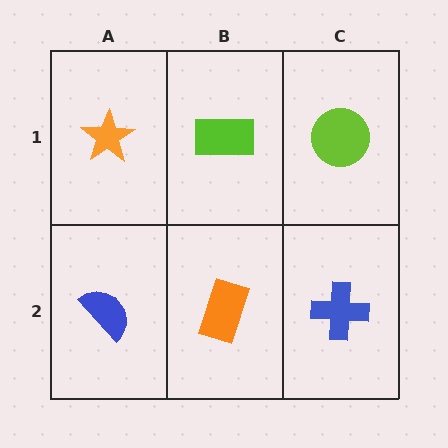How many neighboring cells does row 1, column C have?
2.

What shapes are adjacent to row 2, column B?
A lime rectangle (row 1, column B), a blue semicircle (row 2, column A), a blue cross (row 2, column C).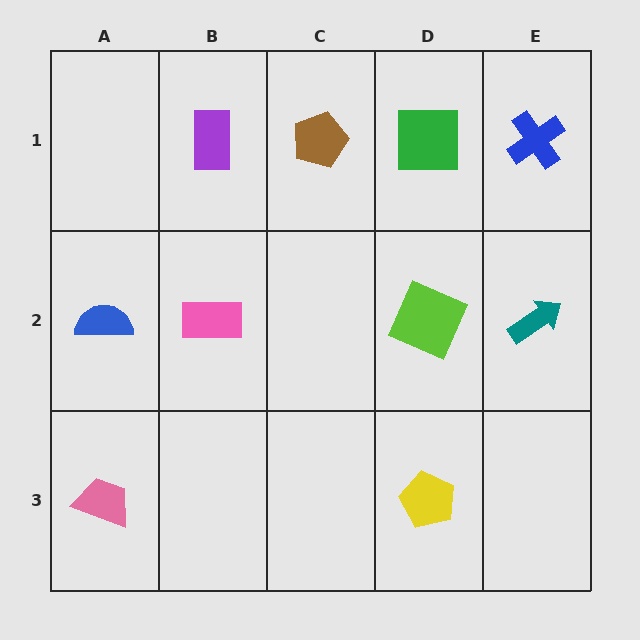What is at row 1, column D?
A green square.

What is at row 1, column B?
A purple rectangle.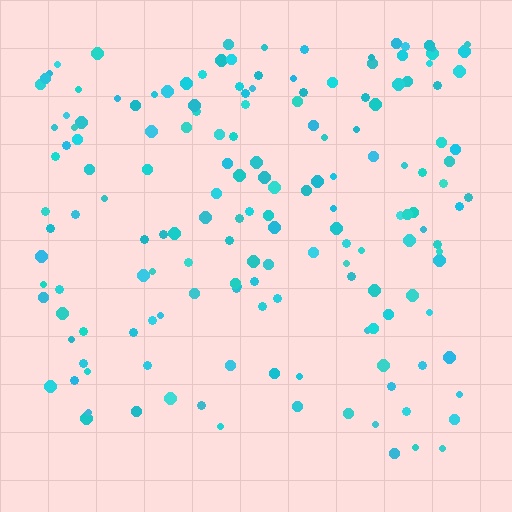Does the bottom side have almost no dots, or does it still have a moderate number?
Still a moderate number, just noticeably fewer than the top.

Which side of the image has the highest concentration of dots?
The top.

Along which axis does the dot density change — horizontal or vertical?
Vertical.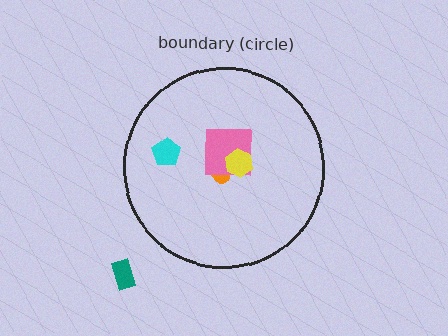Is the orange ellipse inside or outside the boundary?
Inside.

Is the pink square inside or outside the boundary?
Inside.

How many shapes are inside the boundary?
4 inside, 1 outside.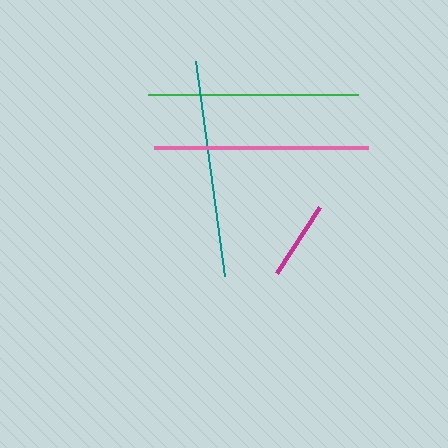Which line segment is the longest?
The teal line is the longest at approximately 217 pixels.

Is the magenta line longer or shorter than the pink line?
The pink line is longer than the magenta line.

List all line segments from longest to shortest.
From longest to shortest: teal, pink, green, magenta.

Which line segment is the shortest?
The magenta line is the shortest at approximately 79 pixels.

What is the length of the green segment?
The green segment is approximately 210 pixels long.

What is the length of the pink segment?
The pink segment is approximately 213 pixels long.